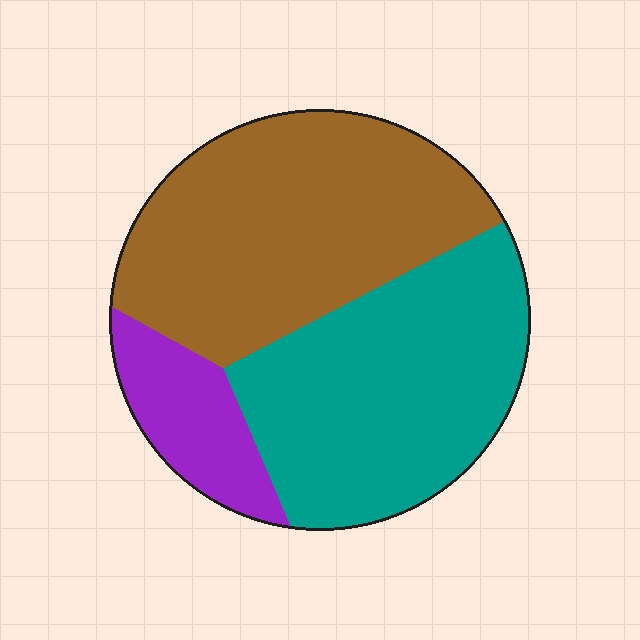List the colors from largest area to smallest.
From largest to smallest: brown, teal, purple.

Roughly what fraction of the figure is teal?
Teal covers about 40% of the figure.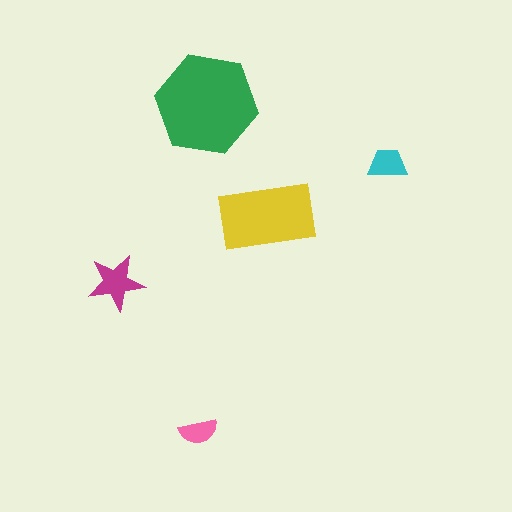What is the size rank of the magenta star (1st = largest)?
3rd.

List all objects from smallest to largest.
The pink semicircle, the cyan trapezoid, the magenta star, the yellow rectangle, the green hexagon.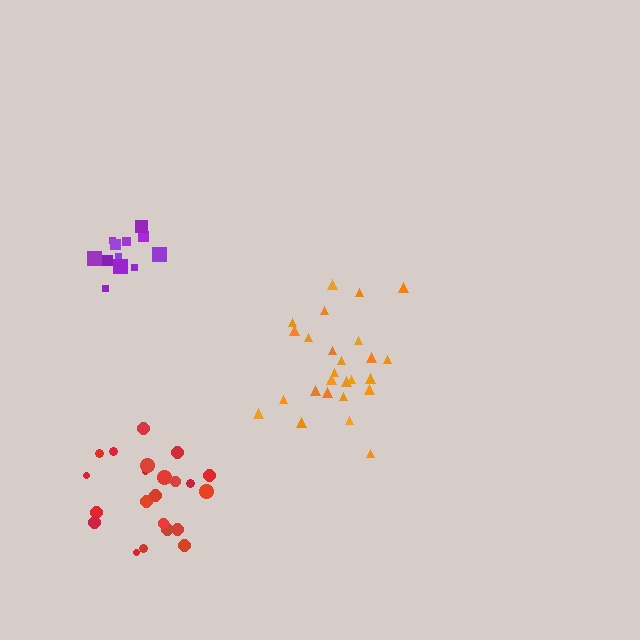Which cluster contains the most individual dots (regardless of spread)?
Orange (26).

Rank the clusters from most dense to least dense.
purple, orange, red.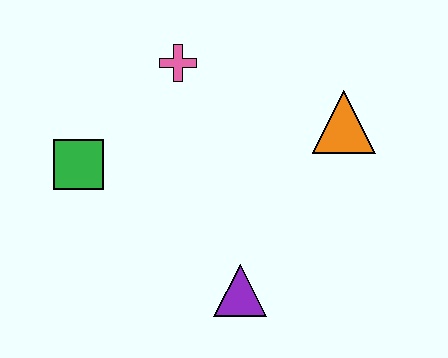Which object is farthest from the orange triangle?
The green square is farthest from the orange triangle.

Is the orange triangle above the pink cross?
No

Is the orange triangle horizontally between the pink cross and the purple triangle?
No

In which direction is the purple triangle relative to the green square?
The purple triangle is to the right of the green square.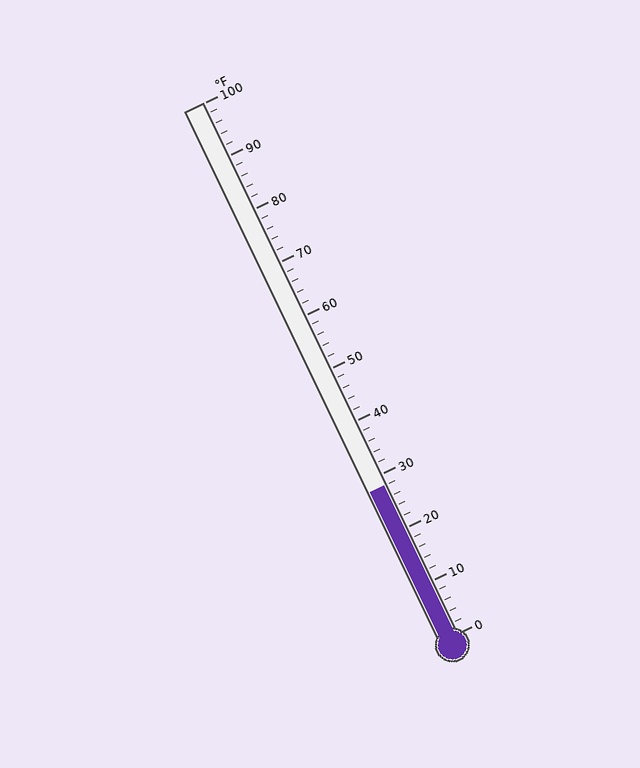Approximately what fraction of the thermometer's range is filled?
The thermometer is filled to approximately 30% of its range.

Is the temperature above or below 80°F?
The temperature is below 80°F.